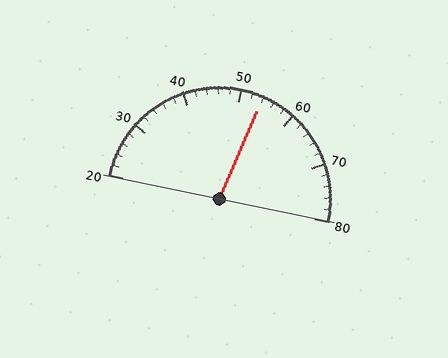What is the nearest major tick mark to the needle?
The nearest major tick mark is 50.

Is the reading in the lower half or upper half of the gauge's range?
The reading is in the upper half of the range (20 to 80).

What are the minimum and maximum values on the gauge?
The gauge ranges from 20 to 80.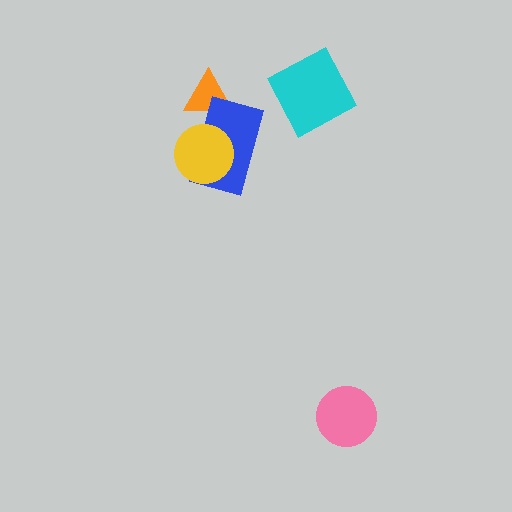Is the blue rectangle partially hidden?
Yes, it is partially covered by another shape.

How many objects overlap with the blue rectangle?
2 objects overlap with the blue rectangle.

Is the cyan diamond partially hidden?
No, no other shape covers it.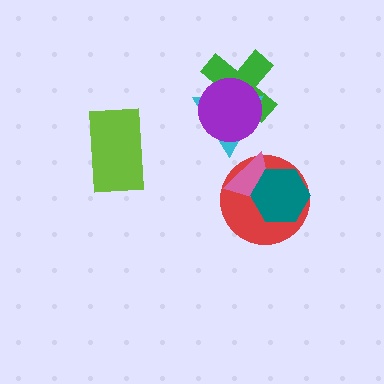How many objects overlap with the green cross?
2 objects overlap with the green cross.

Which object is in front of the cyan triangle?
The purple circle is in front of the cyan triangle.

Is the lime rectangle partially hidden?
No, no other shape covers it.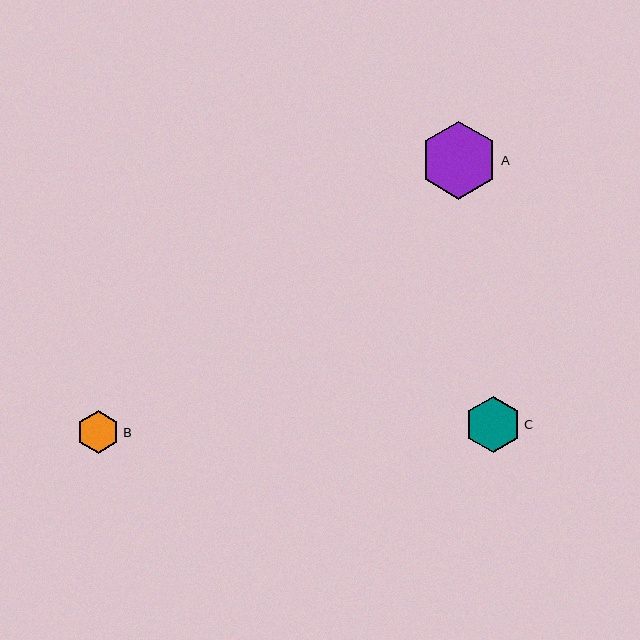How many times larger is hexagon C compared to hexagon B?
Hexagon C is approximately 1.3 times the size of hexagon B.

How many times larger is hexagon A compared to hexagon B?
Hexagon A is approximately 1.8 times the size of hexagon B.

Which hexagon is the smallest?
Hexagon B is the smallest with a size of approximately 43 pixels.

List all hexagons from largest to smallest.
From largest to smallest: A, C, B.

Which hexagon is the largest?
Hexagon A is the largest with a size of approximately 78 pixels.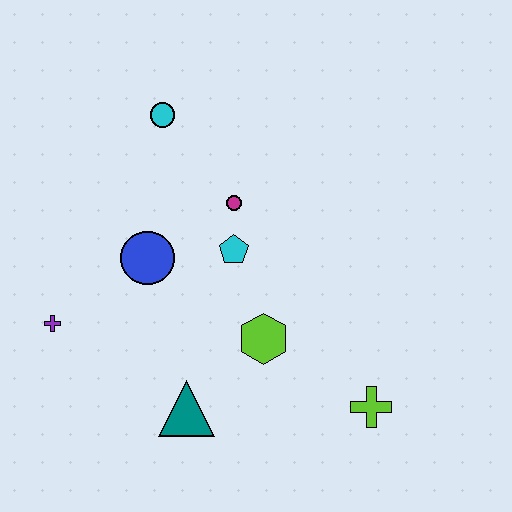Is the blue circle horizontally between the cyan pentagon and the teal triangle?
No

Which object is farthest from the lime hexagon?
The cyan circle is farthest from the lime hexagon.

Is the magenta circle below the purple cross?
No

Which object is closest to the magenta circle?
The cyan pentagon is closest to the magenta circle.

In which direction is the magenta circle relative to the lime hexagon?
The magenta circle is above the lime hexagon.